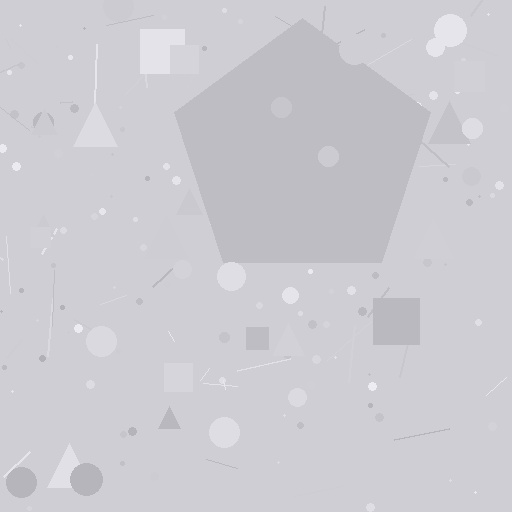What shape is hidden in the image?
A pentagon is hidden in the image.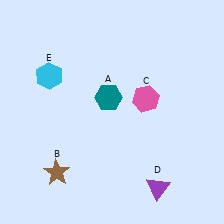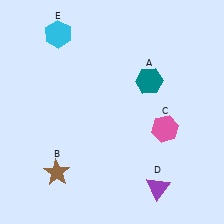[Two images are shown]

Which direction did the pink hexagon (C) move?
The pink hexagon (C) moved down.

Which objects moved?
The objects that moved are: the teal hexagon (A), the pink hexagon (C), the cyan hexagon (E).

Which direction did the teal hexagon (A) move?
The teal hexagon (A) moved right.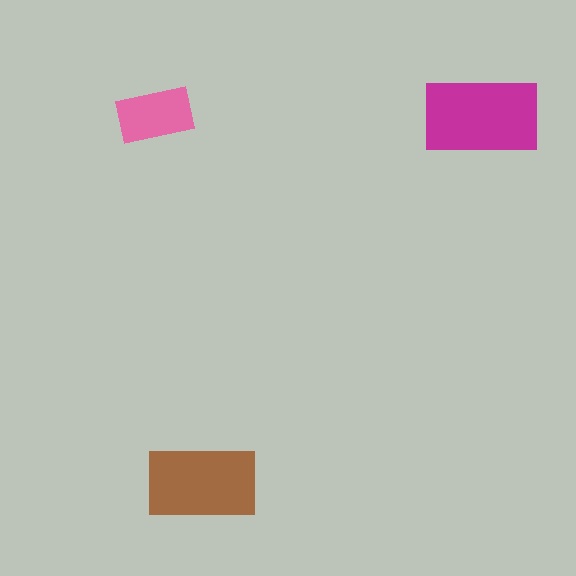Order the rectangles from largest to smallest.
the magenta one, the brown one, the pink one.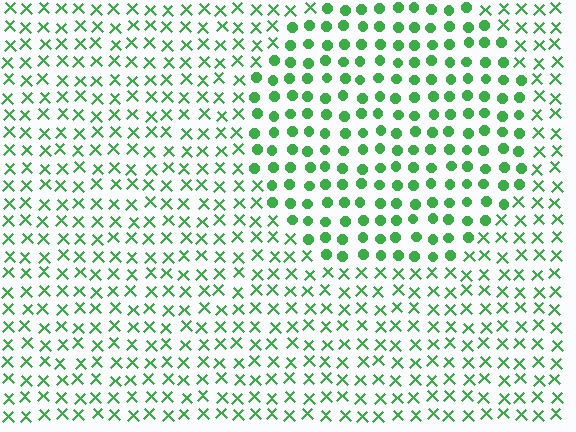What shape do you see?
I see a circle.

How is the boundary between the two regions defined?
The boundary is defined by a change in element shape: circles inside vs. X marks outside. All elements share the same color and spacing.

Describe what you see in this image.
The image is filled with small green elements arranged in a uniform grid. A circle-shaped region contains circles, while the surrounding area contains X marks. The boundary is defined purely by the change in element shape.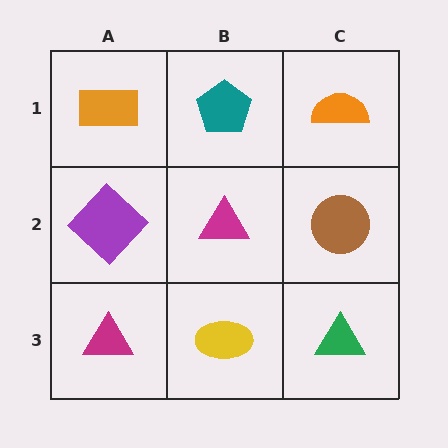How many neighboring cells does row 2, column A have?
3.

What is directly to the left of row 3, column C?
A yellow ellipse.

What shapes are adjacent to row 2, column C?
An orange semicircle (row 1, column C), a green triangle (row 3, column C), a magenta triangle (row 2, column B).